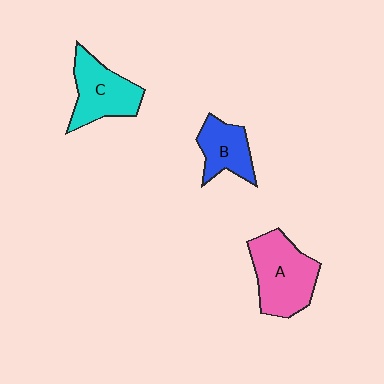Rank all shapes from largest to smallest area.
From largest to smallest: A (pink), C (cyan), B (blue).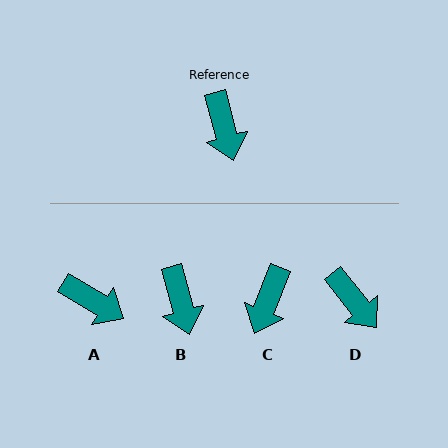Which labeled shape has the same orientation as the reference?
B.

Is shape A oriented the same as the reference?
No, it is off by about 44 degrees.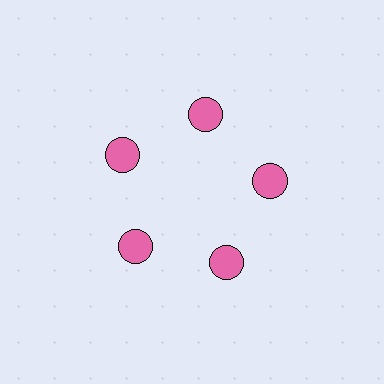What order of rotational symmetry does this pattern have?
This pattern has 5-fold rotational symmetry.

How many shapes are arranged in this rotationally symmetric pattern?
There are 5 shapes, arranged in 5 groups of 1.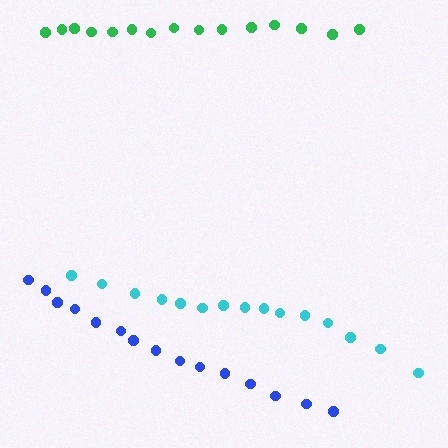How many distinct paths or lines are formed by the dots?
There are 3 distinct paths.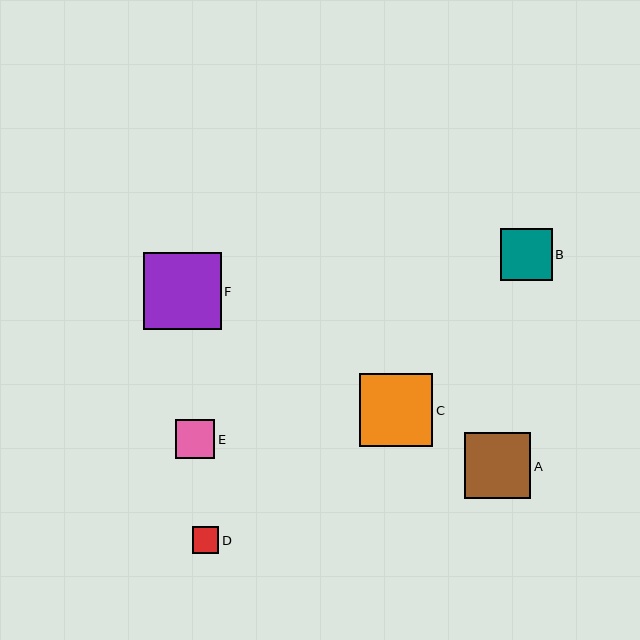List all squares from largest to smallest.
From largest to smallest: F, C, A, B, E, D.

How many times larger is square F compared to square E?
Square F is approximately 2.0 times the size of square E.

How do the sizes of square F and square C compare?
Square F and square C are approximately the same size.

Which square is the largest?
Square F is the largest with a size of approximately 78 pixels.